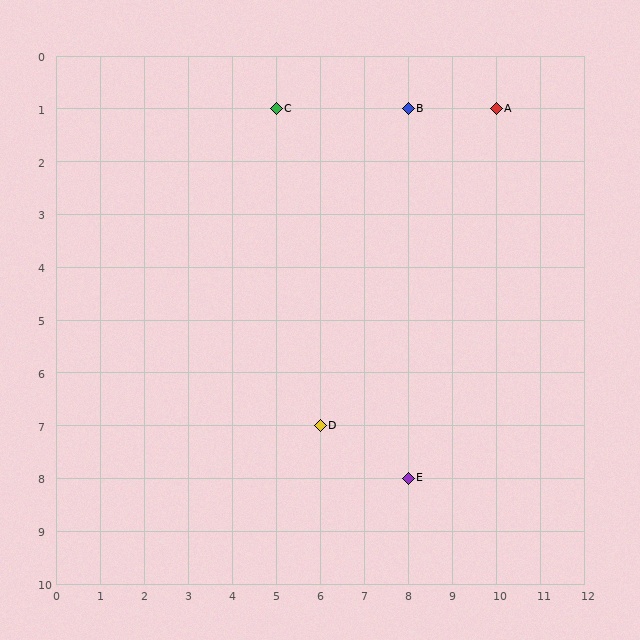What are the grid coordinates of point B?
Point B is at grid coordinates (8, 1).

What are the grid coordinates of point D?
Point D is at grid coordinates (6, 7).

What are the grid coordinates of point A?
Point A is at grid coordinates (10, 1).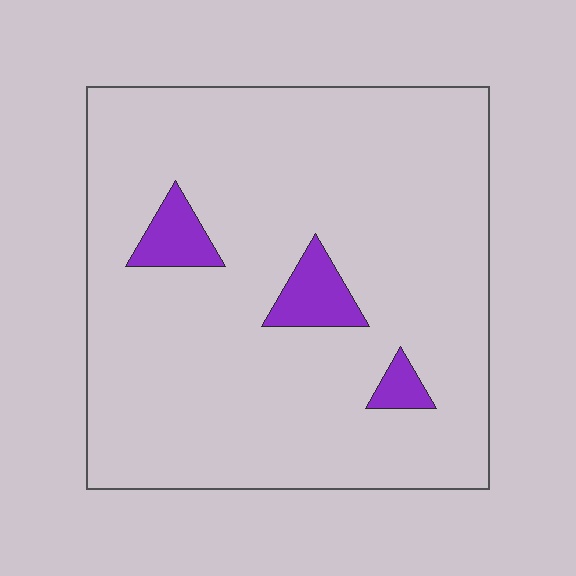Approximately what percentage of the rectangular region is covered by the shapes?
Approximately 5%.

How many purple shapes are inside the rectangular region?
3.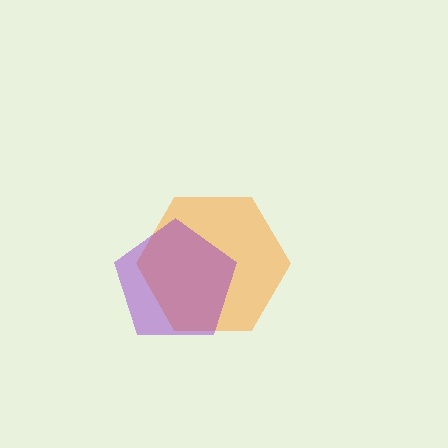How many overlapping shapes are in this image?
There are 2 overlapping shapes in the image.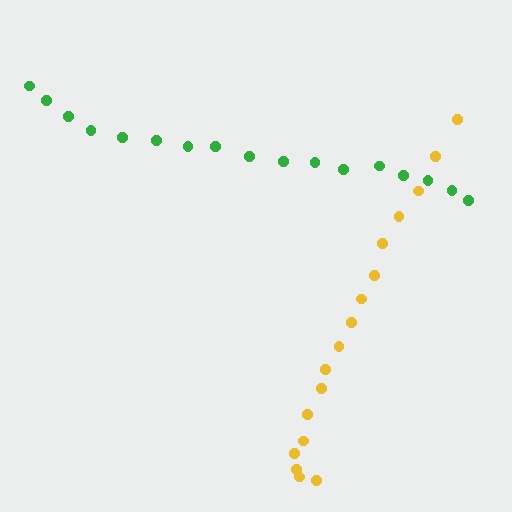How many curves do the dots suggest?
There are 2 distinct paths.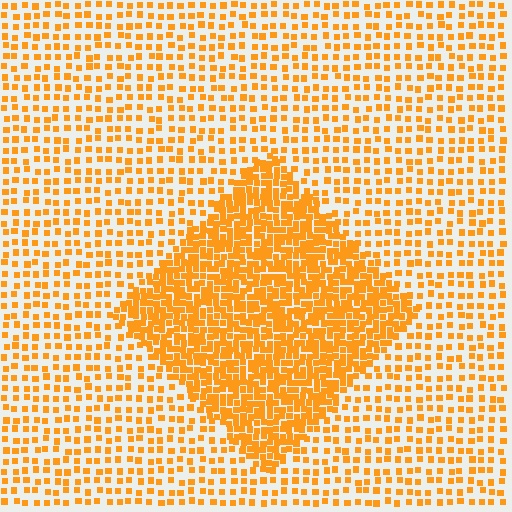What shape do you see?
I see a diamond.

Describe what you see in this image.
The image contains small orange elements arranged at two different densities. A diamond-shaped region is visible where the elements are more densely packed than the surrounding area.